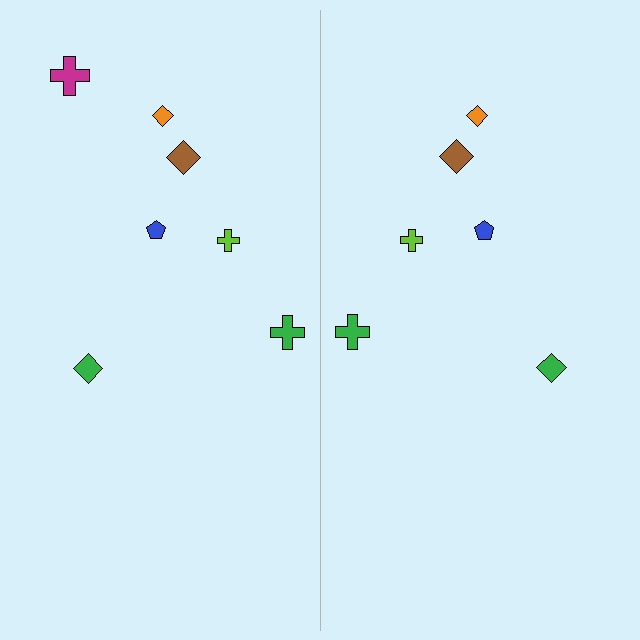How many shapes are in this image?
There are 13 shapes in this image.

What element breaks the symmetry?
A magenta cross is missing from the right side.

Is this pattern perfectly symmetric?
No, the pattern is not perfectly symmetric. A magenta cross is missing from the right side.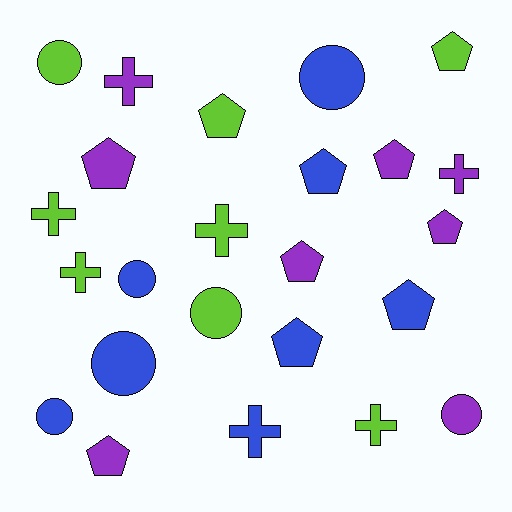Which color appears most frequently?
Blue, with 8 objects.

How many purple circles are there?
There is 1 purple circle.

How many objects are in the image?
There are 24 objects.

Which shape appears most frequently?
Pentagon, with 10 objects.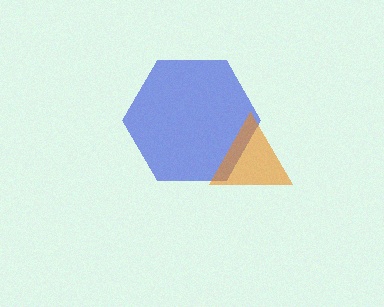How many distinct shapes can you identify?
There are 2 distinct shapes: a blue hexagon, an orange triangle.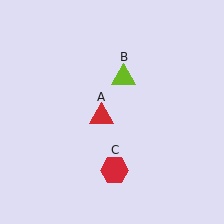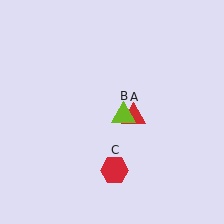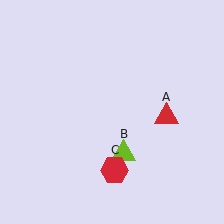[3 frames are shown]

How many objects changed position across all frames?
2 objects changed position: red triangle (object A), lime triangle (object B).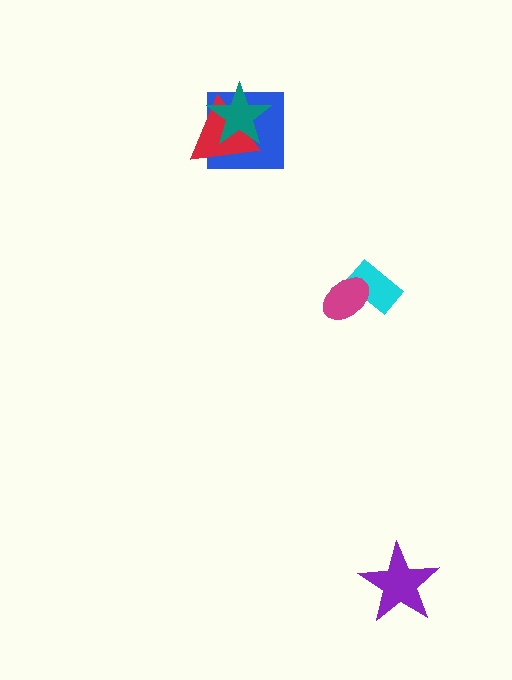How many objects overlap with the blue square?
2 objects overlap with the blue square.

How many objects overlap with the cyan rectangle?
1 object overlaps with the cyan rectangle.